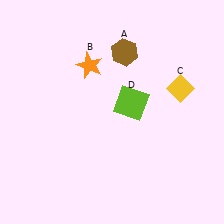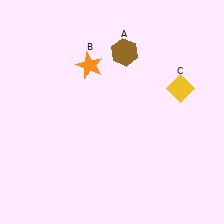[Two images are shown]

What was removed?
The lime square (D) was removed in Image 2.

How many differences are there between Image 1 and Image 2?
There is 1 difference between the two images.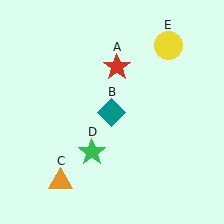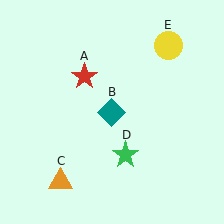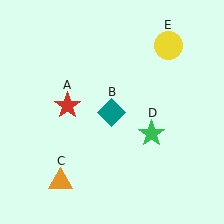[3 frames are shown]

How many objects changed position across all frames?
2 objects changed position: red star (object A), green star (object D).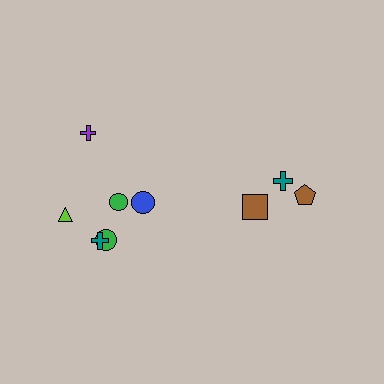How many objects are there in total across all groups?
There are 9 objects.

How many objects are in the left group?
There are 6 objects.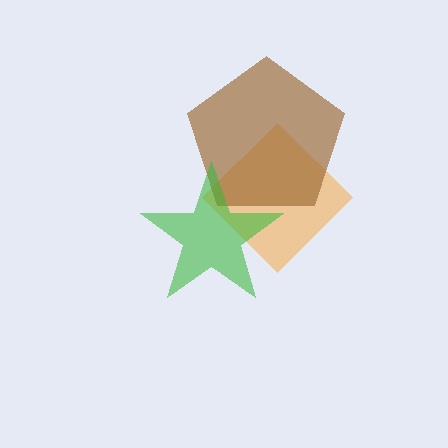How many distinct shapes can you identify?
There are 3 distinct shapes: an orange diamond, a brown pentagon, a green star.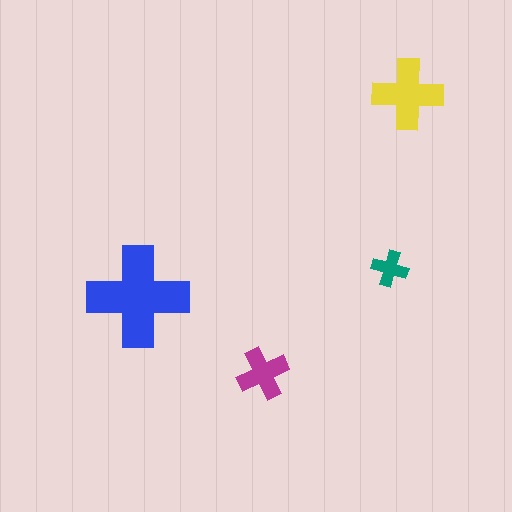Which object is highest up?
The yellow cross is topmost.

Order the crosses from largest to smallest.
the blue one, the yellow one, the magenta one, the teal one.